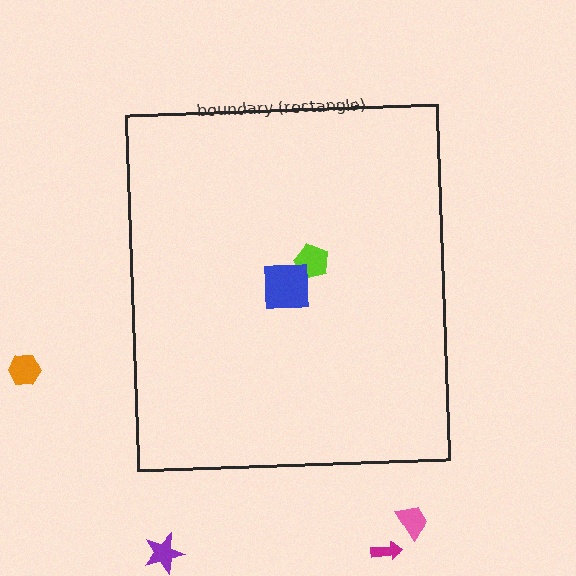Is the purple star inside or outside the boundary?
Outside.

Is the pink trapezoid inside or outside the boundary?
Outside.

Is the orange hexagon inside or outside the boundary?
Outside.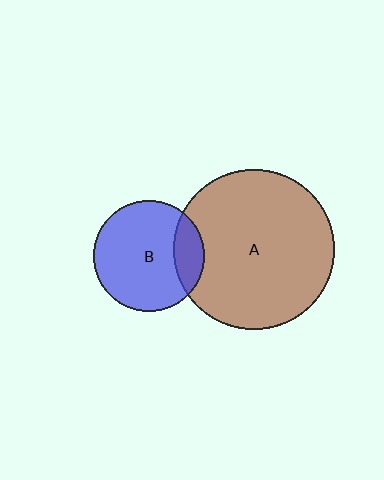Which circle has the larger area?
Circle A (brown).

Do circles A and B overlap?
Yes.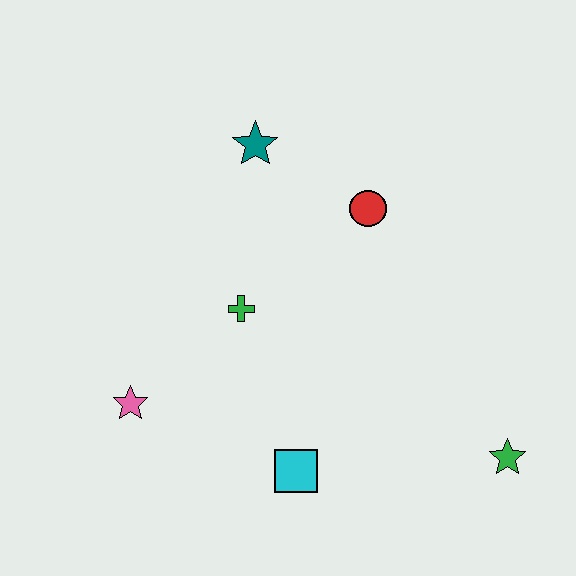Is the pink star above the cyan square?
Yes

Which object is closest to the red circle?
The teal star is closest to the red circle.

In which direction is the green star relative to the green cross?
The green star is to the right of the green cross.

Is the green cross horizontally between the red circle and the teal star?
No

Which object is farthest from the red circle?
The pink star is farthest from the red circle.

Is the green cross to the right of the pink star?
Yes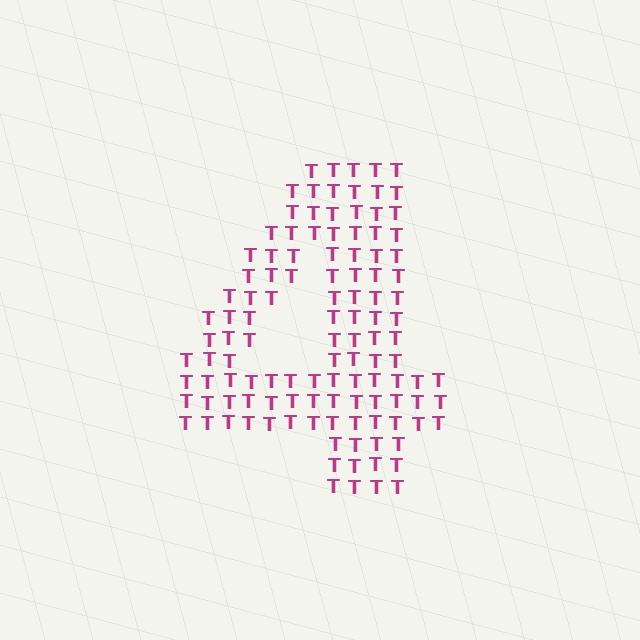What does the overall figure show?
The overall figure shows the digit 4.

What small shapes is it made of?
It is made of small letter T's.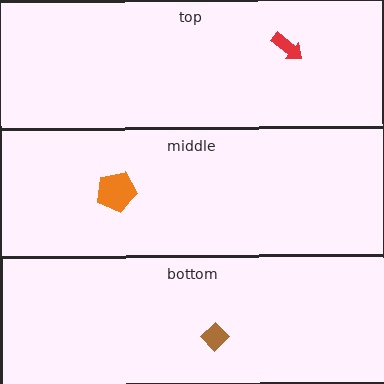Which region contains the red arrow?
The top region.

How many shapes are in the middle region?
1.